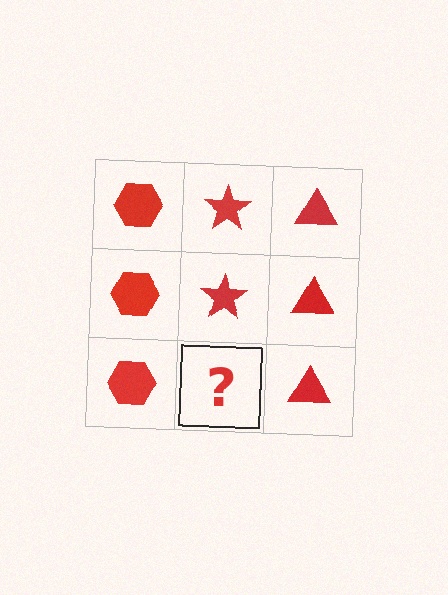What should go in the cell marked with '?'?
The missing cell should contain a red star.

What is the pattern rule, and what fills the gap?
The rule is that each column has a consistent shape. The gap should be filled with a red star.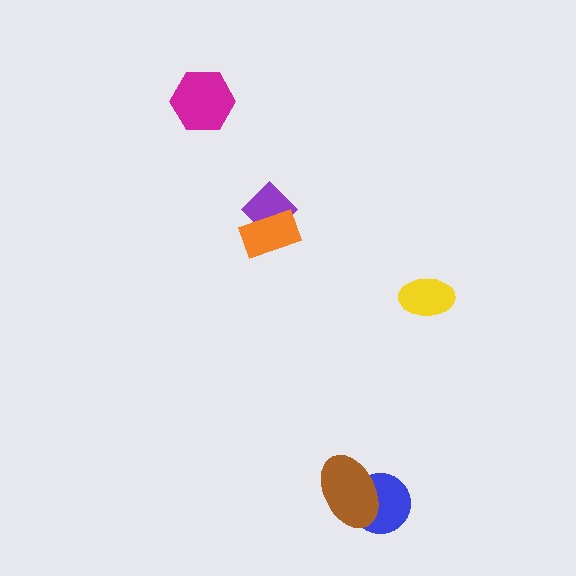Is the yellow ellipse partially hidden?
No, no other shape covers it.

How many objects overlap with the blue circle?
1 object overlaps with the blue circle.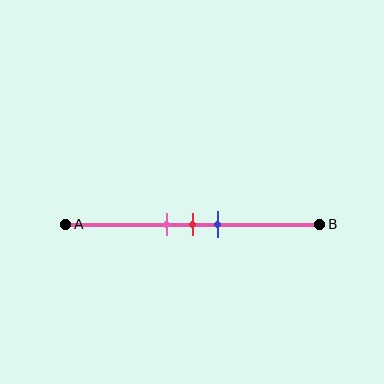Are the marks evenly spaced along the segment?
Yes, the marks are approximately evenly spaced.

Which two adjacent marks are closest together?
The pink and red marks are the closest adjacent pair.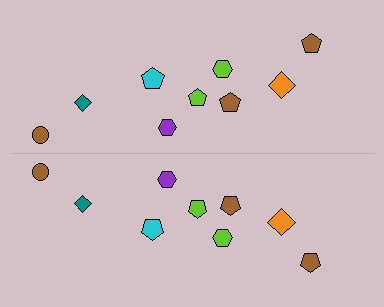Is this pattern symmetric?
Yes, this pattern has bilateral (reflection) symmetry.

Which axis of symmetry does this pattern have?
The pattern has a horizontal axis of symmetry running through the center of the image.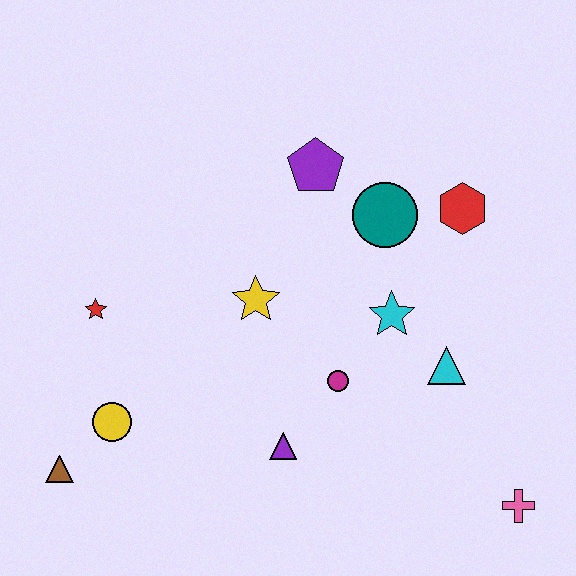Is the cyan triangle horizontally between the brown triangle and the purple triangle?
No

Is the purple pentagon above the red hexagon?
Yes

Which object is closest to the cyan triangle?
The cyan star is closest to the cyan triangle.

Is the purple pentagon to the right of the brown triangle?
Yes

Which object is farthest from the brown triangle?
The red hexagon is farthest from the brown triangle.